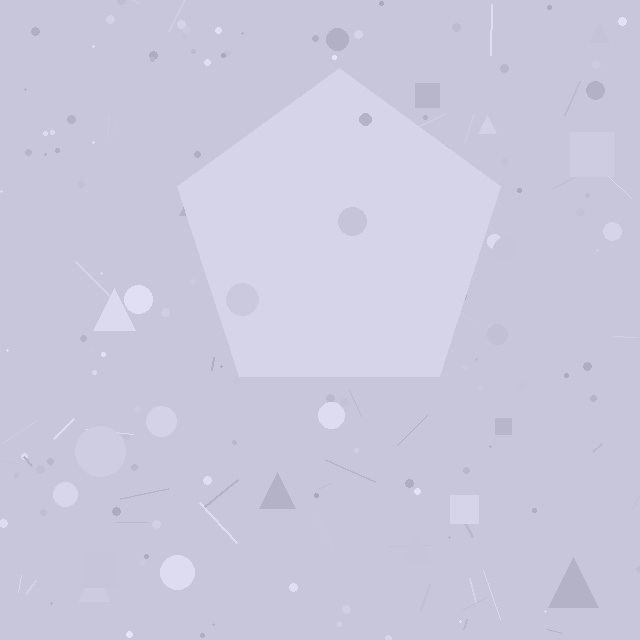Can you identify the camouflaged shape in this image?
The camouflaged shape is a pentagon.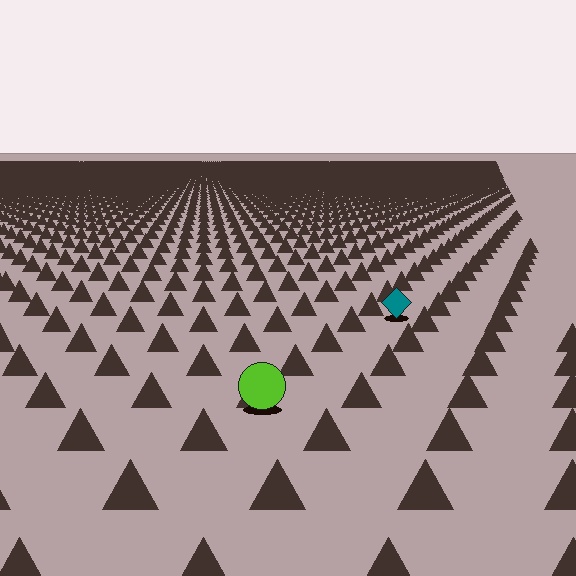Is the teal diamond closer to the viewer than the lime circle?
No. The lime circle is closer — you can tell from the texture gradient: the ground texture is coarser near it.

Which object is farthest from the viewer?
The teal diamond is farthest from the viewer. It appears smaller and the ground texture around it is denser.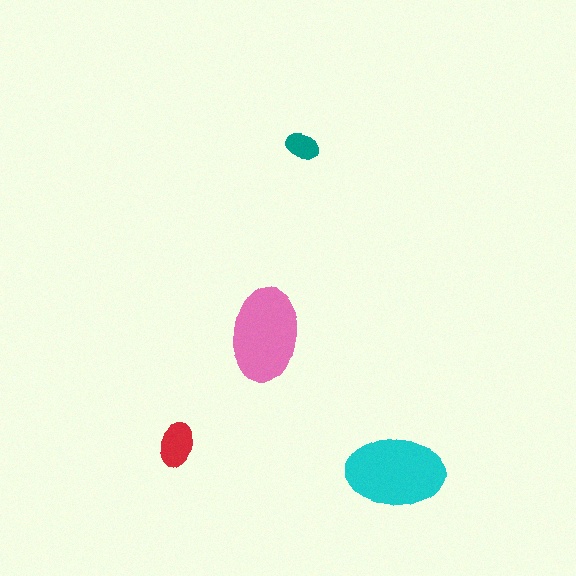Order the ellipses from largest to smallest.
the cyan one, the pink one, the red one, the teal one.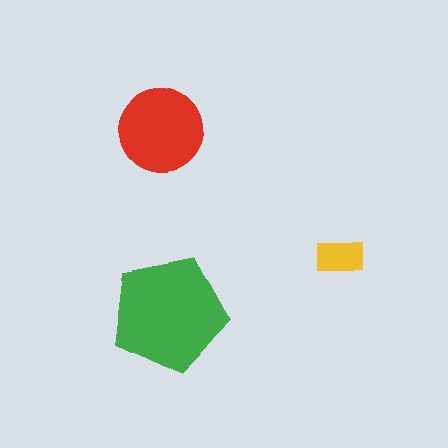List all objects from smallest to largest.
The yellow rectangle, the red circle, the green pentagon.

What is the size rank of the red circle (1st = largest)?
2nd.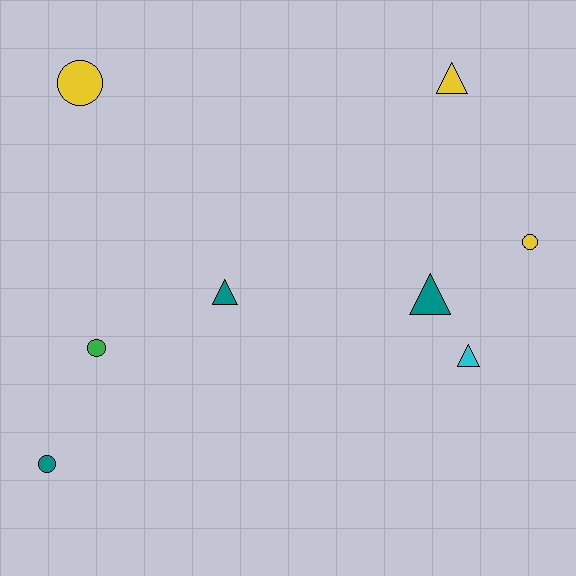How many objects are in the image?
There are 8 objects.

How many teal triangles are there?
There are 2 teal triangles.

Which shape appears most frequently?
Triangle, with 4 objects.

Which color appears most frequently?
Yellow, with 3 objects.